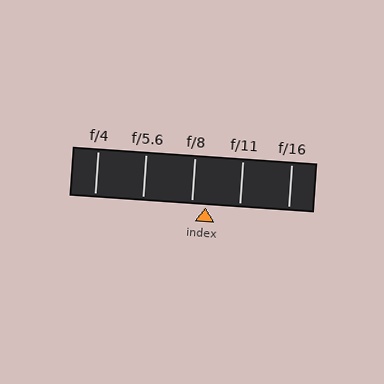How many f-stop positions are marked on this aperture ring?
There are 5 f-stop positions marked.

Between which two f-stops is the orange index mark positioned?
The index mark is between f/8 and f/11.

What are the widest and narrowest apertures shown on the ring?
The widest aperture shown is f/4 and the narrowest is f/16.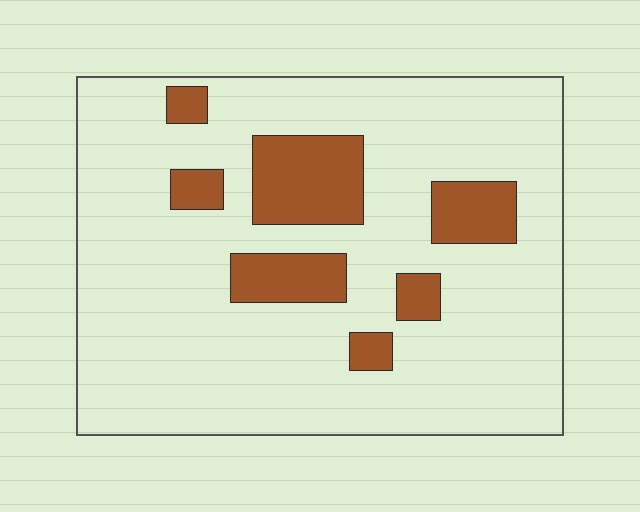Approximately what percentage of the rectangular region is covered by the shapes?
Approximately 15%.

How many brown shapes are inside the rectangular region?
7.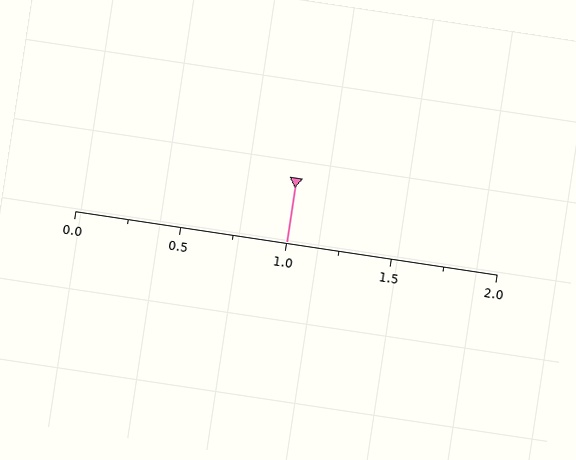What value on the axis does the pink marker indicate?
The marker indicates approximately 1.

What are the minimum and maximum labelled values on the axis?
The axis runs from 0.0 to 2.0.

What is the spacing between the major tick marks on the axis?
The major ticks are spaced 0.5 apart.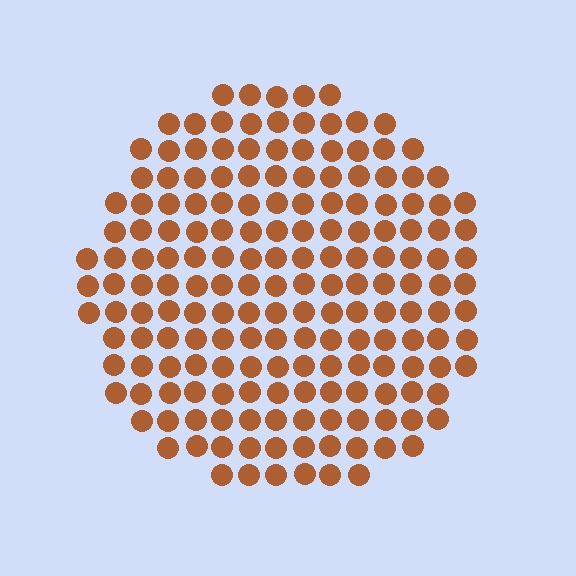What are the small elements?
The small elements are circles.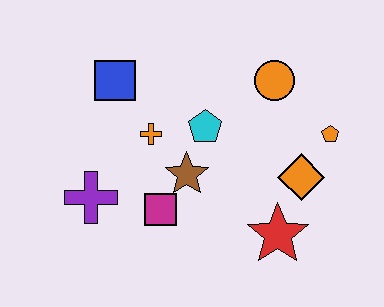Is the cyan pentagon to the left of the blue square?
No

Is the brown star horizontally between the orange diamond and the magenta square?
Yes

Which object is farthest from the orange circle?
The purple cross is farthest from the orange circle.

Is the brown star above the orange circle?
No